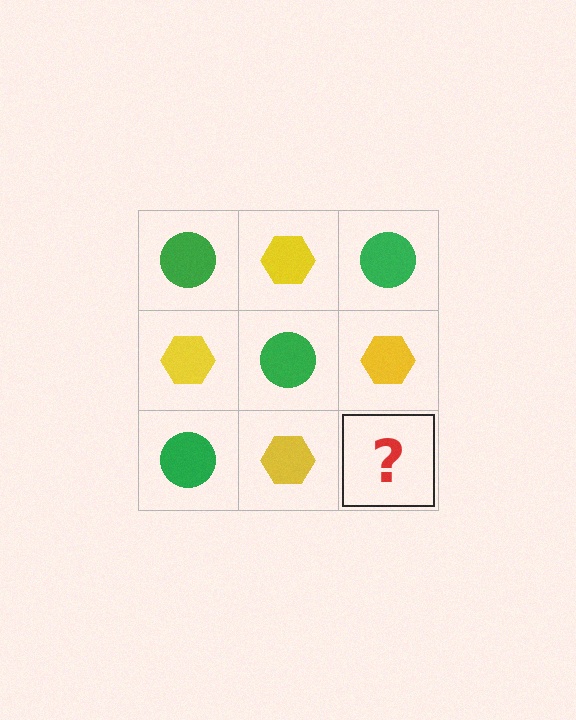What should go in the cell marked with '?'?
The missing cell should contain a green circle.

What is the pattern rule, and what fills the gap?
The rule is that it alternates green circle and yellow hexagon in a checkerboard pattern. The gap should be filled with a green circle.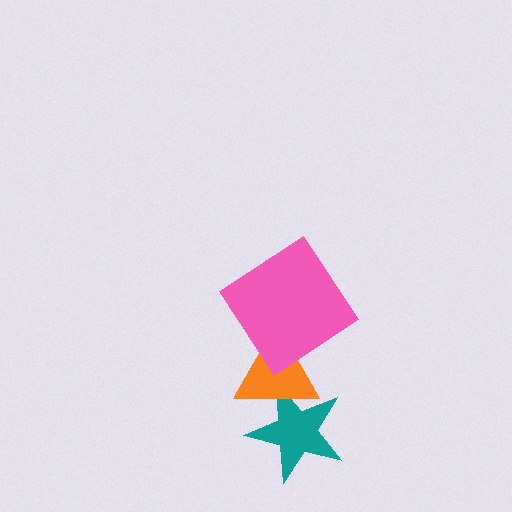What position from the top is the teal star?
The teal star is 3rd from the top.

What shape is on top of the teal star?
The orange triangle is on top of the teal star.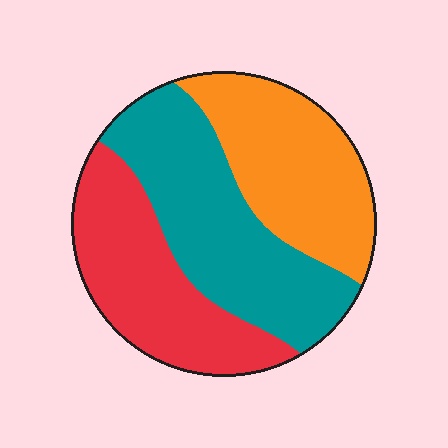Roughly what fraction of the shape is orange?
Orange takes up about one third (1/3) of the shape.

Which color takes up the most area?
Teal, at roughly 40%.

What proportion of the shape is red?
Red takes up between a quarter and a half of the shape.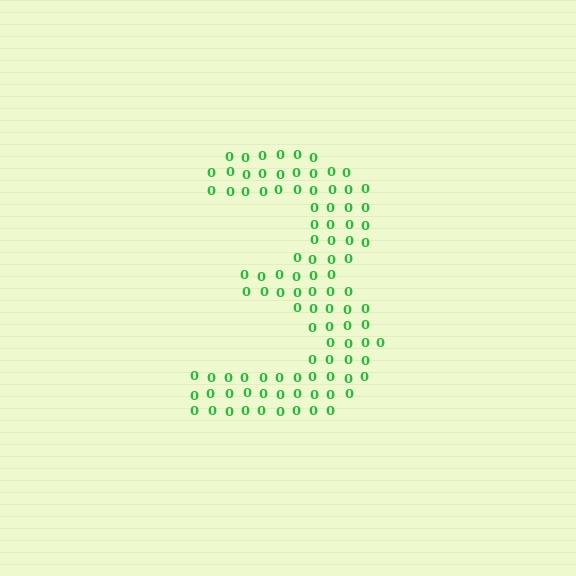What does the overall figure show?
The overall figure shows the digit 3.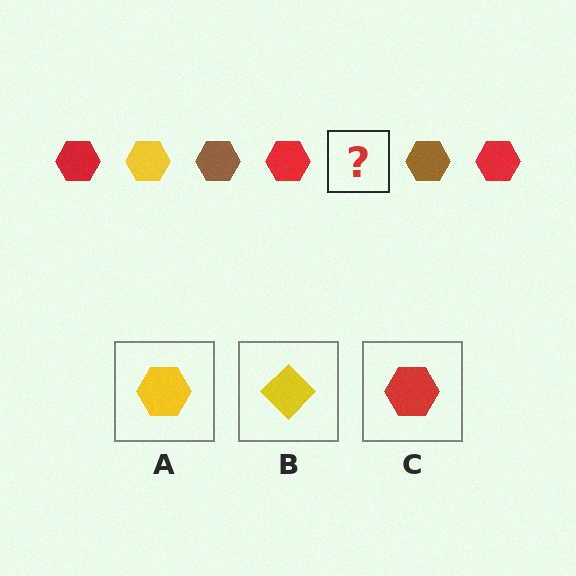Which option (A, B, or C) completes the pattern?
A.